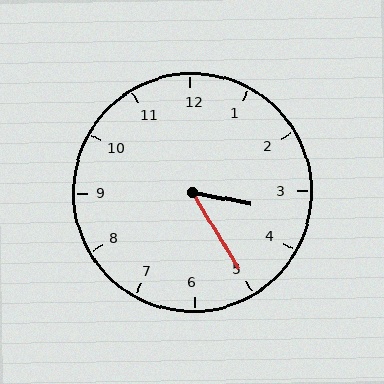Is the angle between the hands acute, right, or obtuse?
It is acute.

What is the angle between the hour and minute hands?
Approximately 48 degrees.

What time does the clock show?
3:25.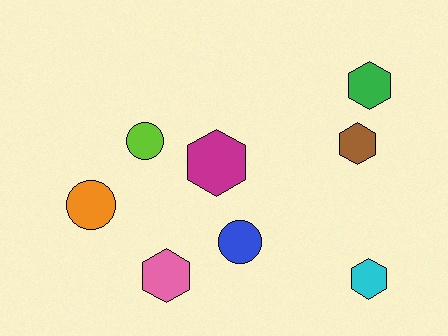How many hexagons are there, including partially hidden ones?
There are 5 hexagons.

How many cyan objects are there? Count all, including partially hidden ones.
There is 1 cyan object.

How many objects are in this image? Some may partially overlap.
There are 8 objects.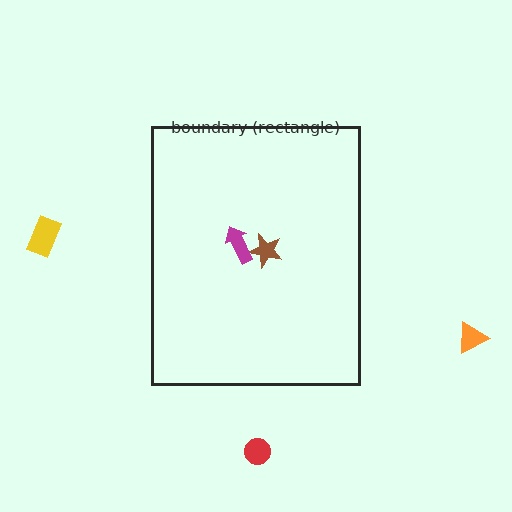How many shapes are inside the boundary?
2 inside, 3 outside.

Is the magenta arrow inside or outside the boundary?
Inside.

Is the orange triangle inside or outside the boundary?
Outside.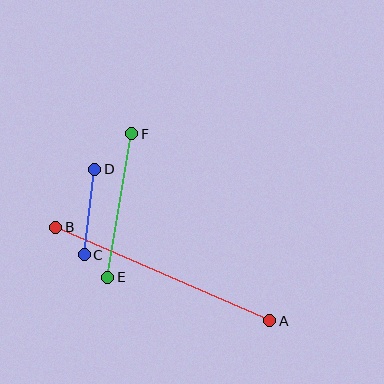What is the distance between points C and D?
The distance is approximately 87 pixels.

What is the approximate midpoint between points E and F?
The midpoint is at approximately (120, 205) pixels.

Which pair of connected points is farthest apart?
Points A and B are farthest apart.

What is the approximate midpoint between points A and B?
The midpoint is at approximately (163, 274) pixels.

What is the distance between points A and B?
The distance is approximately 233 pixels.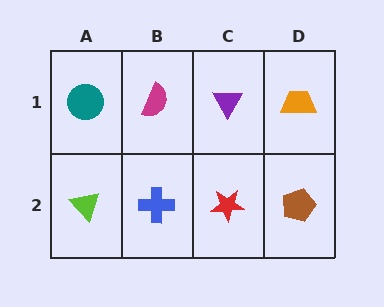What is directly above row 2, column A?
A teal circle.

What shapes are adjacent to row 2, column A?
A teal circle (row 1, column A), a blue cross (row 2, column B).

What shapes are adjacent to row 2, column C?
A purple triangle (row 1, column C), a blue cross (row 2, column B), a brown pentagon (row 2, column D).